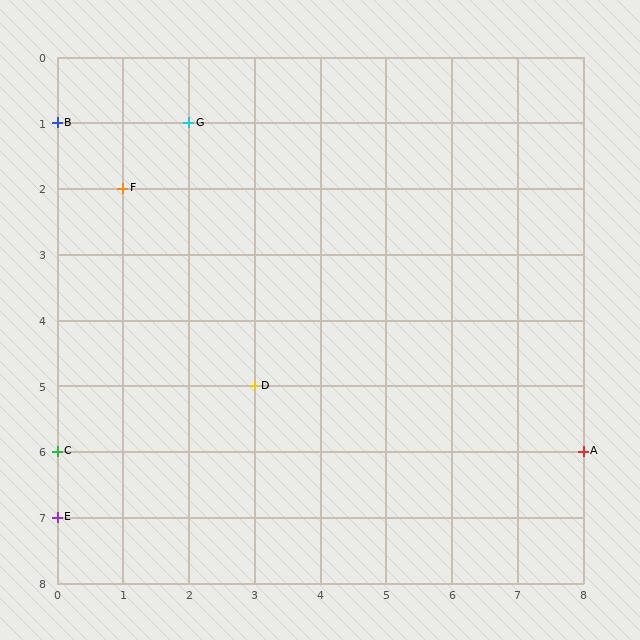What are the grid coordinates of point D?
Point D is at grid coordinates (3, 5).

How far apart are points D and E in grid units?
Points D and E are 3 columns and 2 rows apart (about 3.6 grid units diagonally).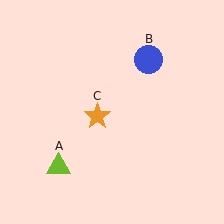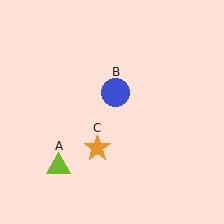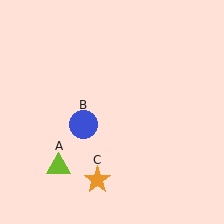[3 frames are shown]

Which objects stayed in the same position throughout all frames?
Lime triangle (object A) remained stationary.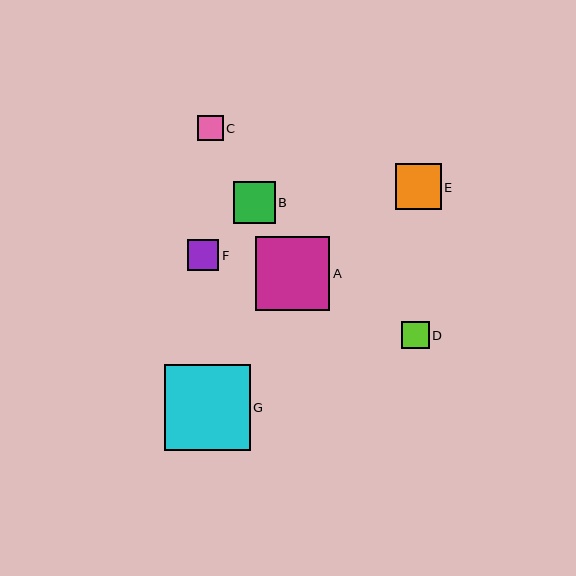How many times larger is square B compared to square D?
Square B is approximately 1.5 times the size of square D.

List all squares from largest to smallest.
From largest to smallest: G, A, E, B, F, D, C.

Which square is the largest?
Square G is the largest with a size of approximately 86 pixels.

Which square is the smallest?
Square C is the smallest with a size of approximately 26 pixels.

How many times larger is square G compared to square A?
Square G is approximately 1.2 times the size of square A.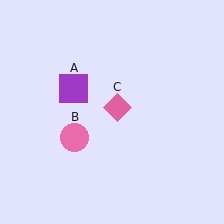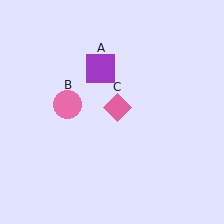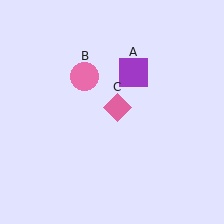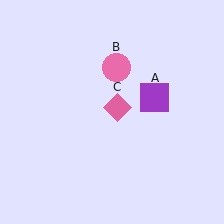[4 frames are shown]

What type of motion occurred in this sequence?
The purple square (object A), pink circle (object B) rotated clockwise around the center of the scene.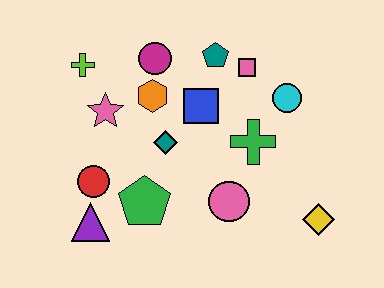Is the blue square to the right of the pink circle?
No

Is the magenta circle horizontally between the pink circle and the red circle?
Yes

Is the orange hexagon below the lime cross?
Yes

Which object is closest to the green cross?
The cyan circle is closest to the green cross.